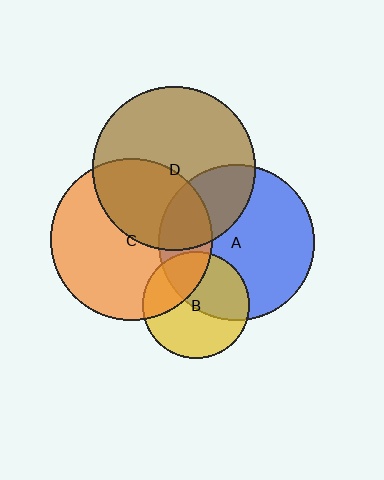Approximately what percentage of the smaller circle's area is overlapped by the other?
Approximately 30%.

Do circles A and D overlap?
Yes.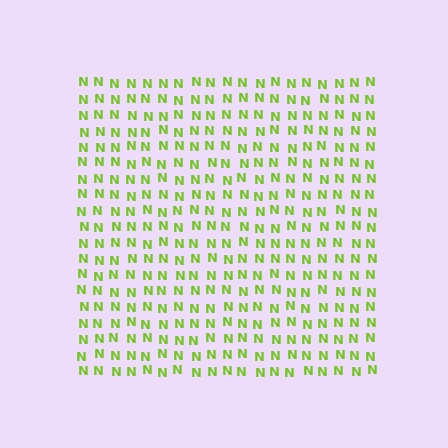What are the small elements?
The small elements are letter N's.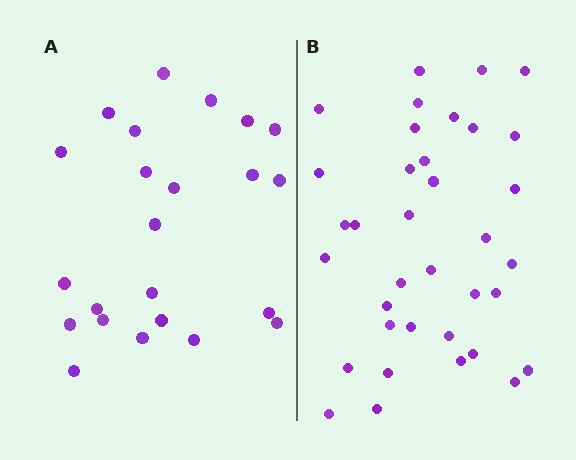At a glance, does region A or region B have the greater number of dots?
Region B (the right region) has more dots.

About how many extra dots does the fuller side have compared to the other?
Region B has approximately 15 more dots than region A.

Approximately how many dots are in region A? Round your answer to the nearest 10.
About 20 dots. (The exact count is 23, which rounds to 20.)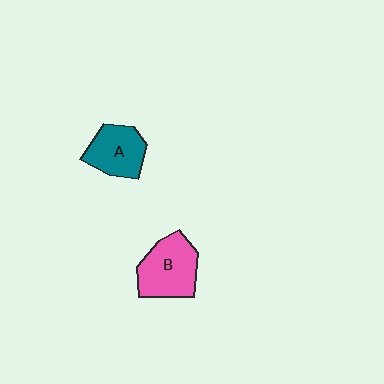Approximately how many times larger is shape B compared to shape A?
Approximately 1.3 times.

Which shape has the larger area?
Shape B (pink).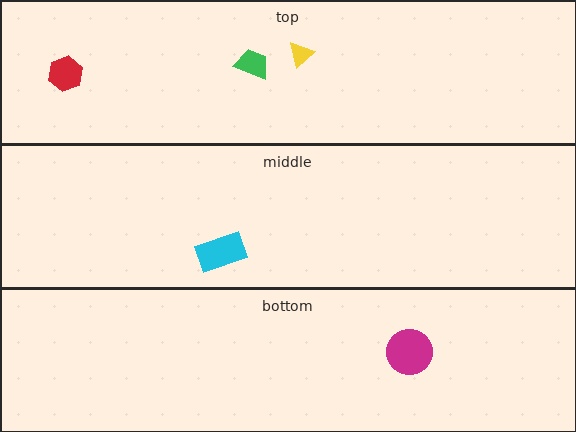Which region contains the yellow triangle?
The top region.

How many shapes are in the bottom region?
1.